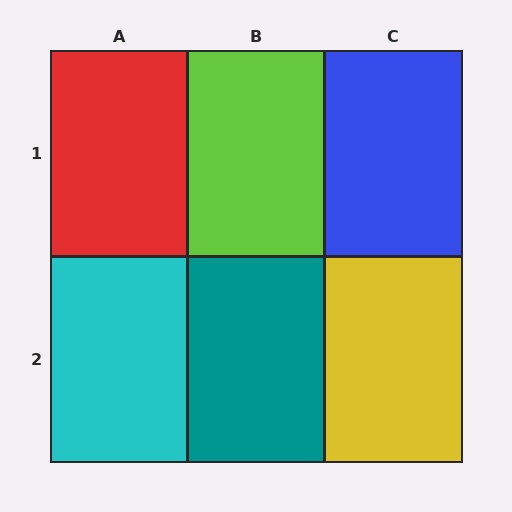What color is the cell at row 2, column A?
Cyan.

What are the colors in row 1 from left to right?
Red, lime, blue.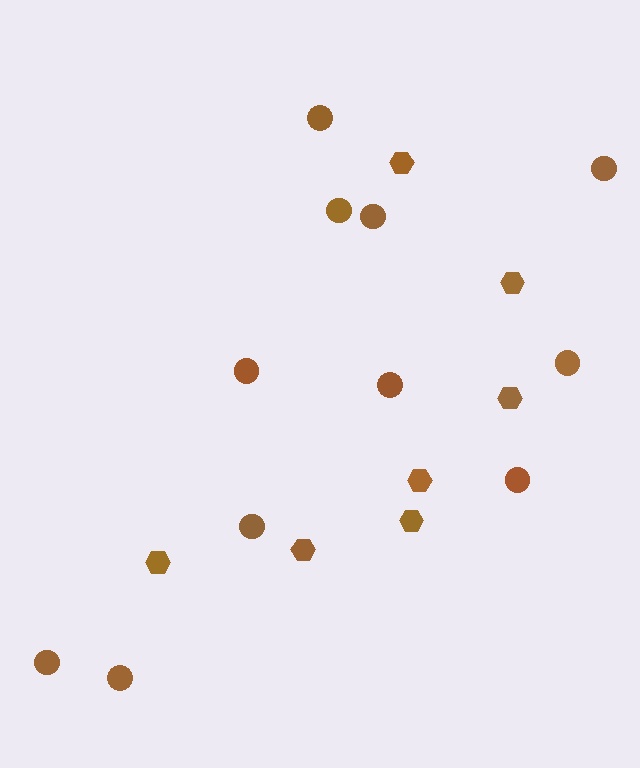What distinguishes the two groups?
There are 2 groups: one group of circles (11) and one group of hexagons (7).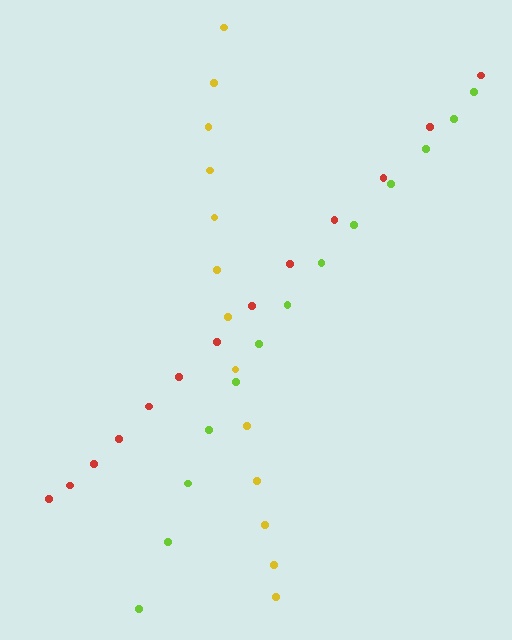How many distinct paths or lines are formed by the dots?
There are 3 distinct paths.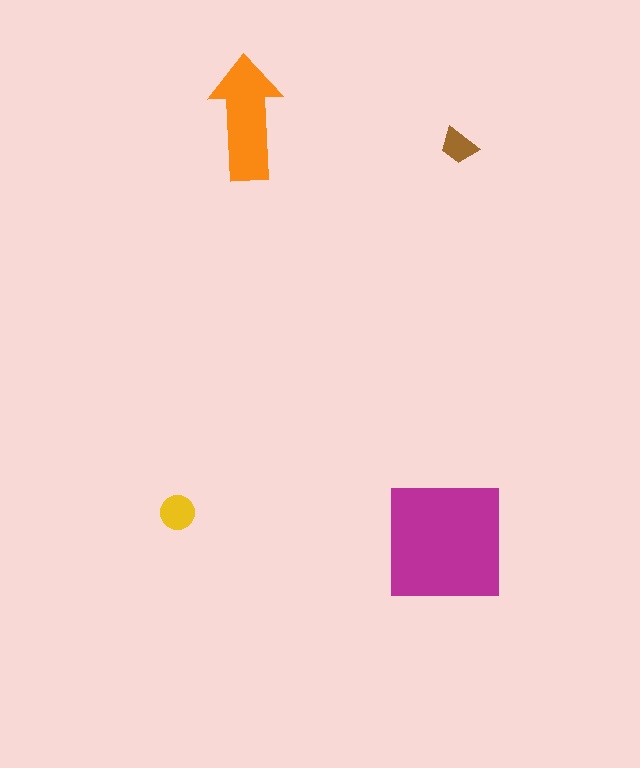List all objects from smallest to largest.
The brown trapezoid, the yellow circle, the orange arrow, the magenta square.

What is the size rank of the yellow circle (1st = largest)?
3rd.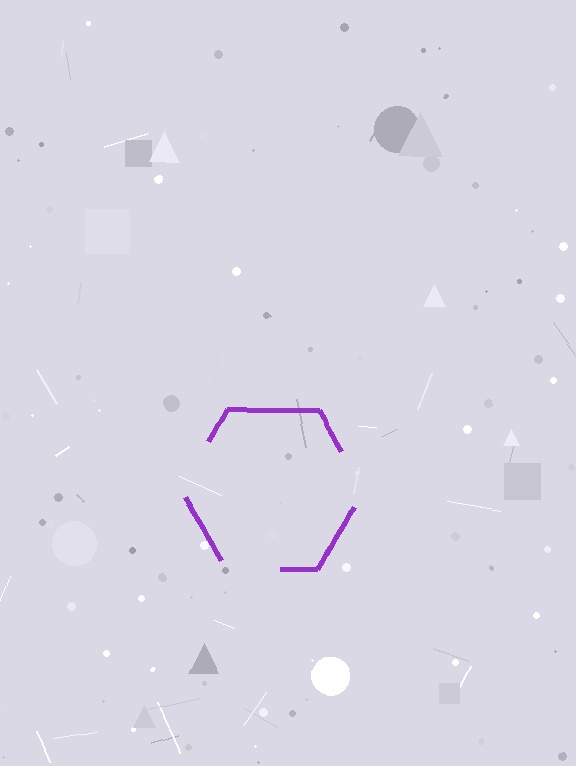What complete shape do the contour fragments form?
The contour fragments form a hexagon.